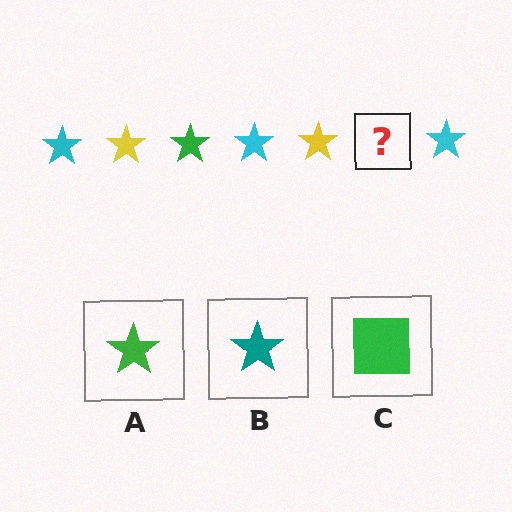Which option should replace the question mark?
Option A.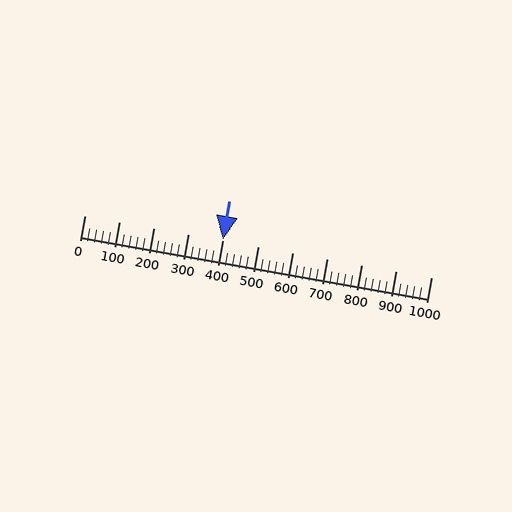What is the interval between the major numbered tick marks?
The major tick marks are spaced 100 units apart.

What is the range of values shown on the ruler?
The ruler shows values from 0 to 1000.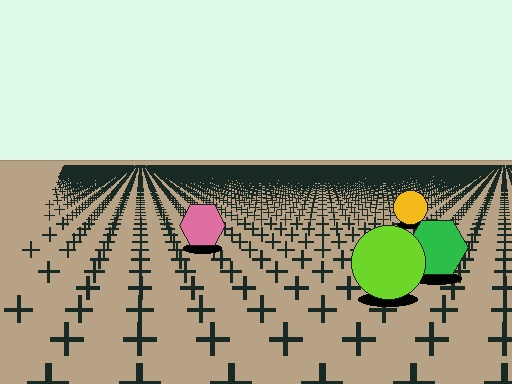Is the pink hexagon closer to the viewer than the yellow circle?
Yes. The pink hexagon is closer — you can tell from the texture gradient: the ground texture is coarser near it.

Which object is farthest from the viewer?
The yellow circle is farthest from the viewer. It appears smaller and the ground texture around it is denser.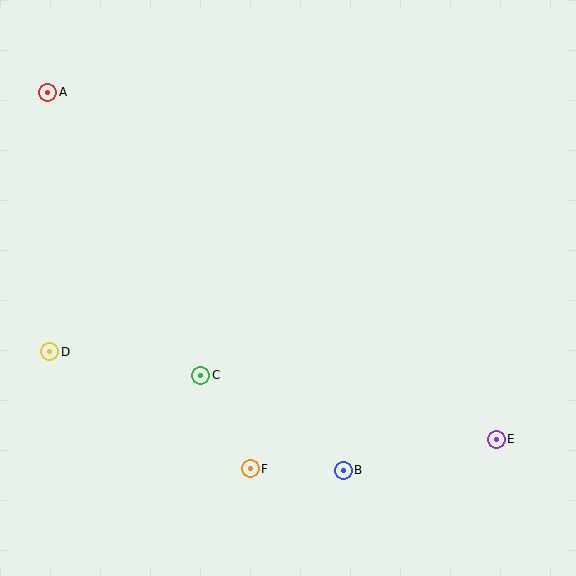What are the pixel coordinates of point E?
Point E is at (496, 439).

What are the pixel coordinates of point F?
Point F is at (250, 469).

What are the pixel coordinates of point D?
Point D is at (50, 352).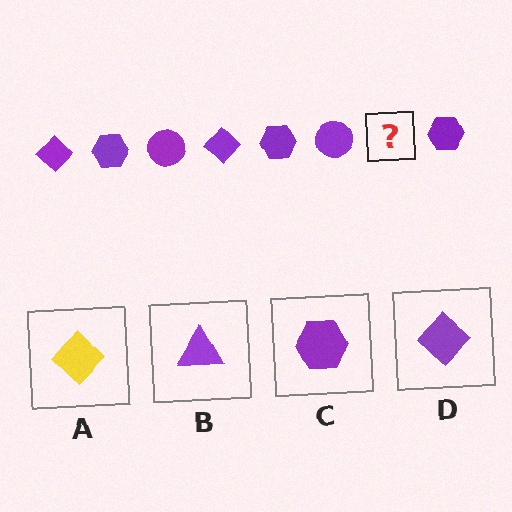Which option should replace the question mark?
Option D.